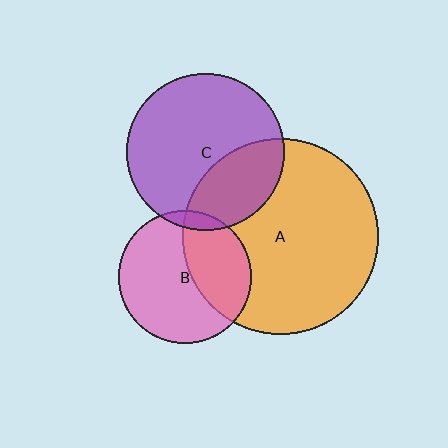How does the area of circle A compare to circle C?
Approximately 1.5 times.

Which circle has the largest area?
Circle A (orange).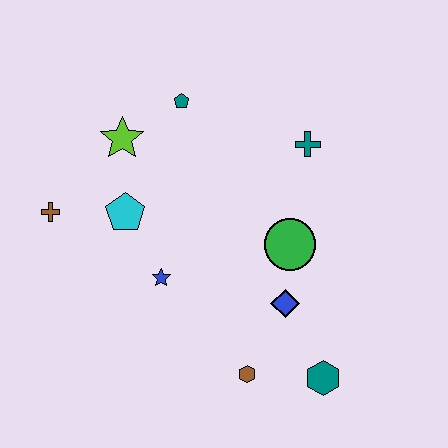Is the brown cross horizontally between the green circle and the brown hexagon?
No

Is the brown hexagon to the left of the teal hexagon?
Yes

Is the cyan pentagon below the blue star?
No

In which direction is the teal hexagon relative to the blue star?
The teal hexagon is to the right of the blue star.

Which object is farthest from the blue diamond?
The brown cross is farthest from the blue diamond.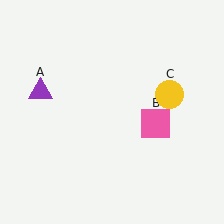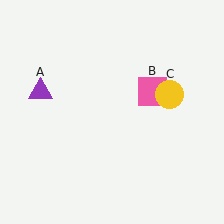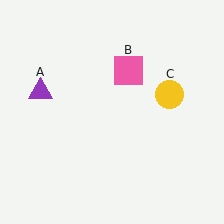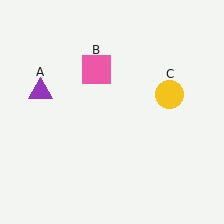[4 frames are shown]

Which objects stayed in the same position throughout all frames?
Purple triangle (object A) and yellow circle (object C) remained stationary.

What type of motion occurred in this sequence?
The pink square (object B) rotated counterclockwise around the center of the scene.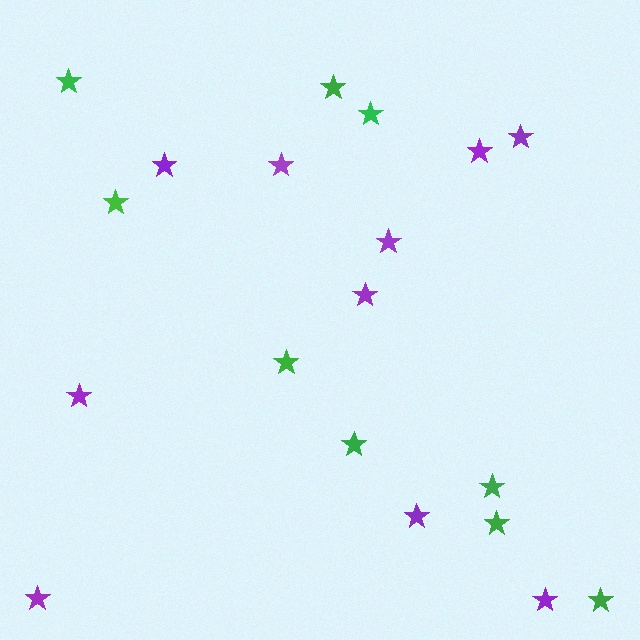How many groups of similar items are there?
There are 2 groups: one group of green stars (9) and one group of purple stars (10).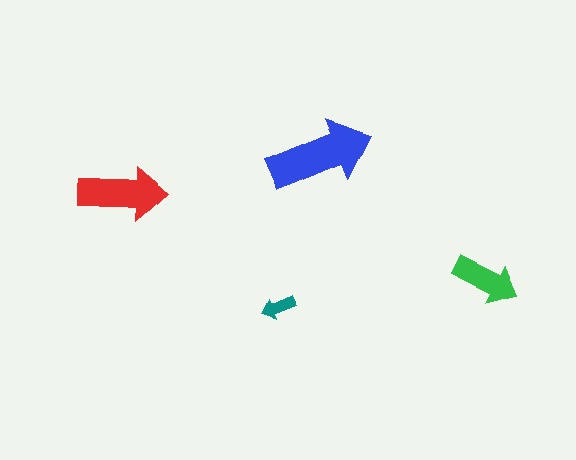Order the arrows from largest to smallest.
the blue one, the red one, the green one, the teal one.